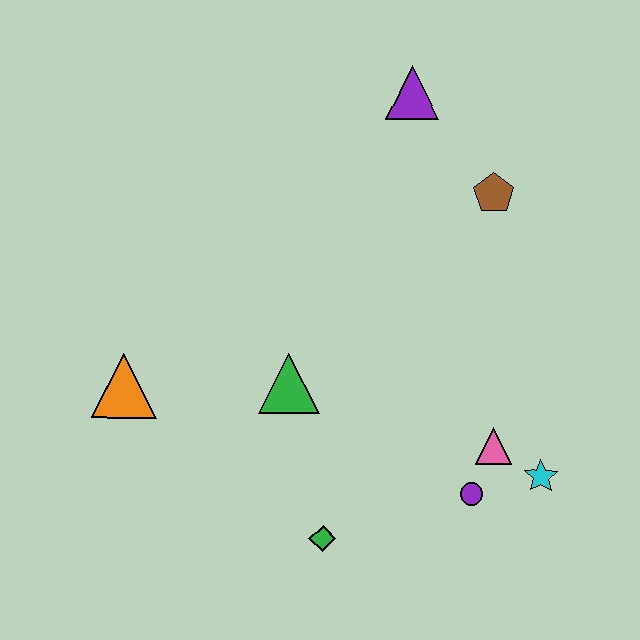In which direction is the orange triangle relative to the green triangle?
The orange triangle is to the left of the green triangle.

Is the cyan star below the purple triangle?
Yes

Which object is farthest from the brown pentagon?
The orange triangle is farthest from the brown pentagon.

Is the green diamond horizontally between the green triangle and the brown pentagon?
Yes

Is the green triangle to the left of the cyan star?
Yes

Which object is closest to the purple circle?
The pink triangle is closest to the purple circle.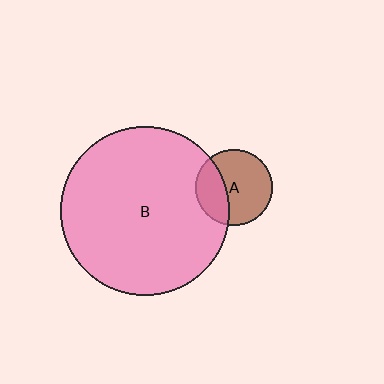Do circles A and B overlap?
Yes.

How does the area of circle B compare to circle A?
Approximately 4.8 times.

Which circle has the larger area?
Circle B (pink).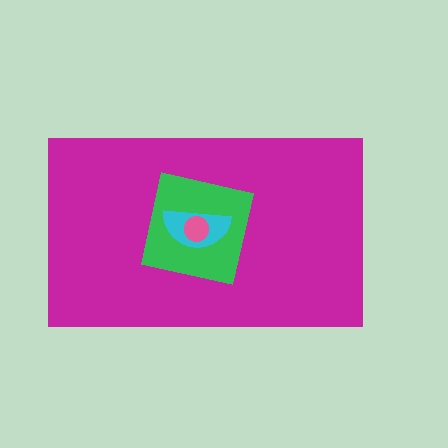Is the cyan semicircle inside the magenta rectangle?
Yes.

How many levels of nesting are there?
4.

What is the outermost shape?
The magenta rectangle.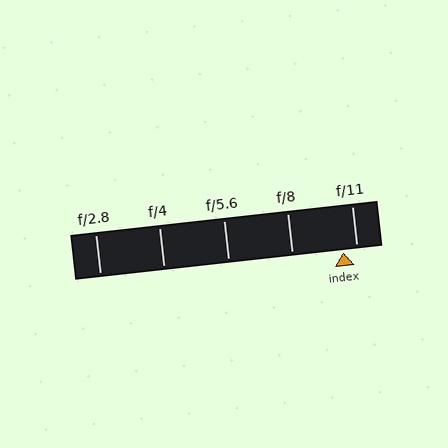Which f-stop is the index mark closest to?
The index mark is closest to f/11.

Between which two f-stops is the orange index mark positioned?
The index mark is between f/8 and f/11.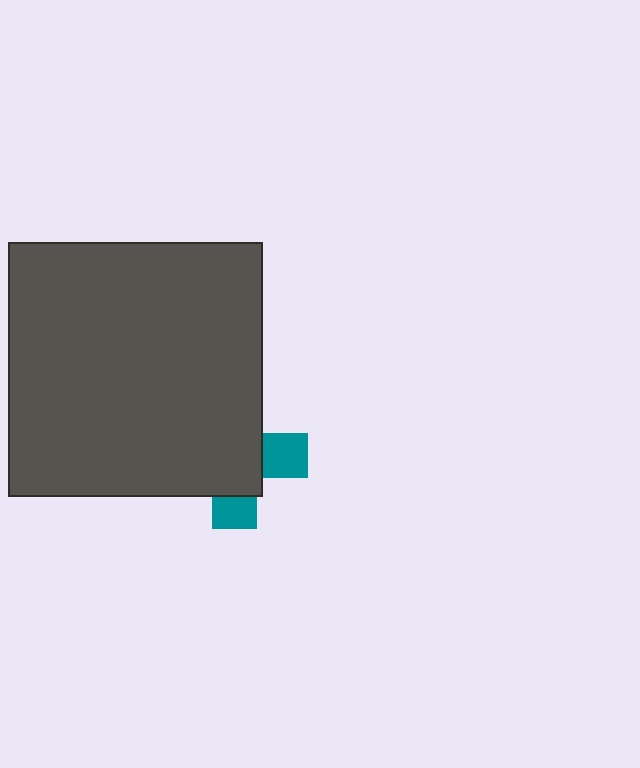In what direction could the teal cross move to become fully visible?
The teal cross could move toward the lower-right. That would shift it out from behind the dark gray square entirely.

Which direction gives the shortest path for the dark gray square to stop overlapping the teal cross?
Moving toward the upper-left gives the shortest separation.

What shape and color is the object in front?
The object in front is a dark gray square.